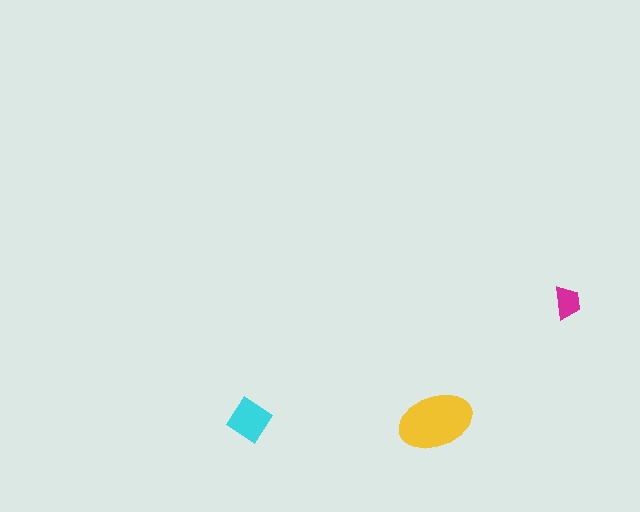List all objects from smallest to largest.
The magenta trapezoid, the cyan diamond, the yellow ellipse.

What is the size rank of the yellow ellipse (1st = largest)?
1st.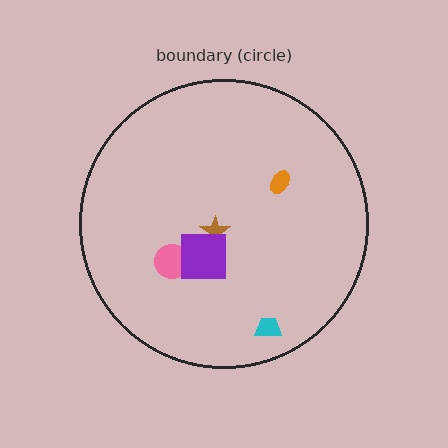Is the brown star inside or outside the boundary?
Inside.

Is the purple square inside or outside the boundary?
Inside.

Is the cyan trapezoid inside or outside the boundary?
Inside.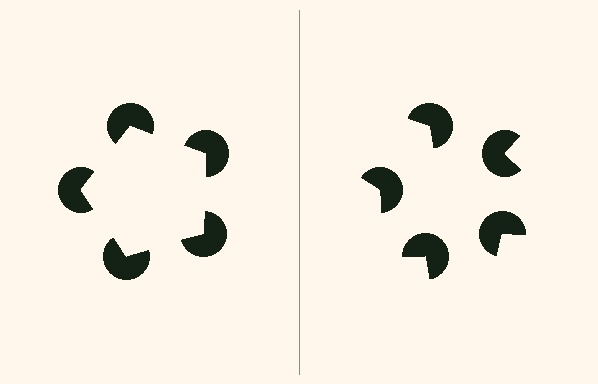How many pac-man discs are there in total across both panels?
10 — 5 on each side.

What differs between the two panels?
The pac-man discs are positioned identically on both sides; only the wedge orientations differ. On the left they align to a pentagon; on the right they are misaligned.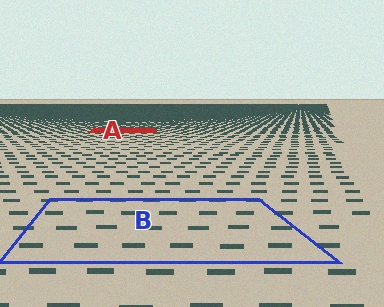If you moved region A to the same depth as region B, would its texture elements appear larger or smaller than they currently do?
They would appear larger. At a closer depth, the same texture elements are projected at a bigger on-screen size.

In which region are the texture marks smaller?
The texture marks are smaller in region A, because it is farther away.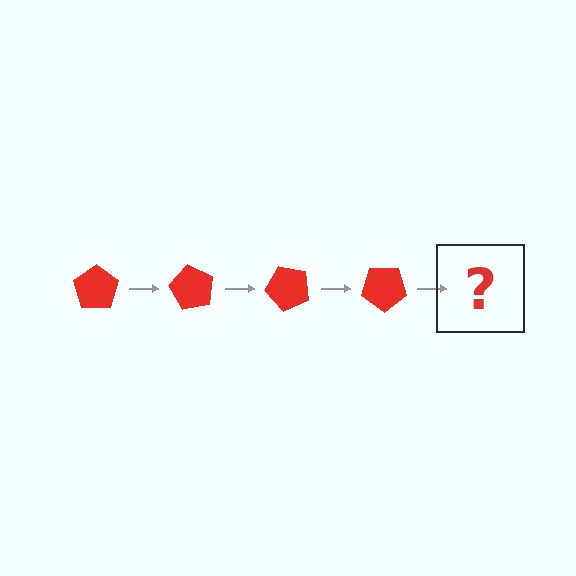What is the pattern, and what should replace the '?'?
The pattern is that the pentagon rotates 60 degrees each step. The '?' should be a red pentagon rotated 240 degrees.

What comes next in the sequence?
The next element should be a red pentagon rotated 240 degrees.